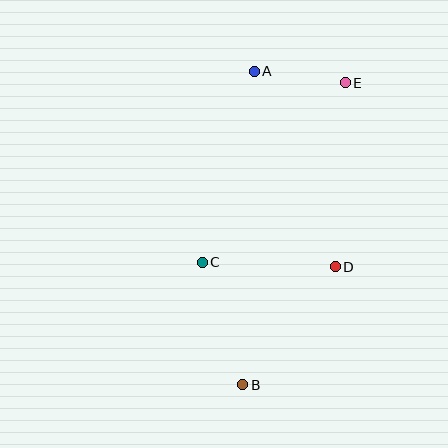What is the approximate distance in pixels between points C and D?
The distance between C and D is approximately 133 pixels.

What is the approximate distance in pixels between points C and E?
The distance between C and E is approximately 230 pixels.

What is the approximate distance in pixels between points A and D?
The distance between A and D is approximately 211 pixels.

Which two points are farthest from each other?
Points B and E are farthest from each other.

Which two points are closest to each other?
Points A and E are closest to each other.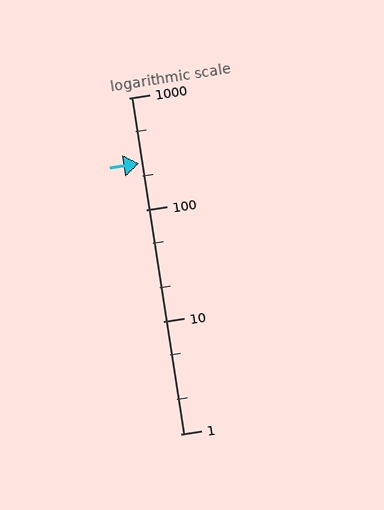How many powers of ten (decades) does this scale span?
The scale spans 3 decades, from 1 to 1000.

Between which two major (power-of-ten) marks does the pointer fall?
The pointer is between 100 and 1000.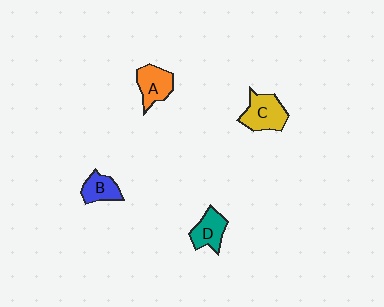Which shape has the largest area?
Shape C (yellow).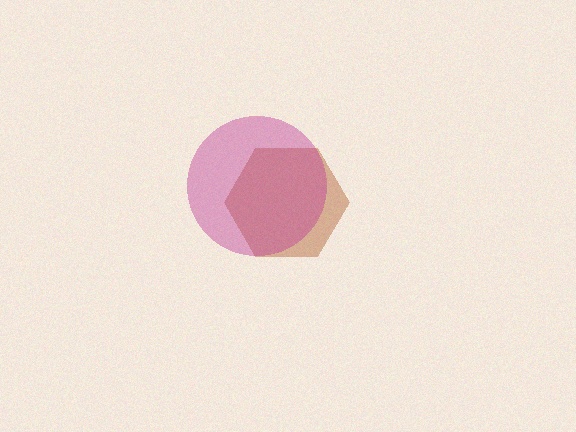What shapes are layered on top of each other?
The layered shapes are: a brown hexagon, a magenta circle.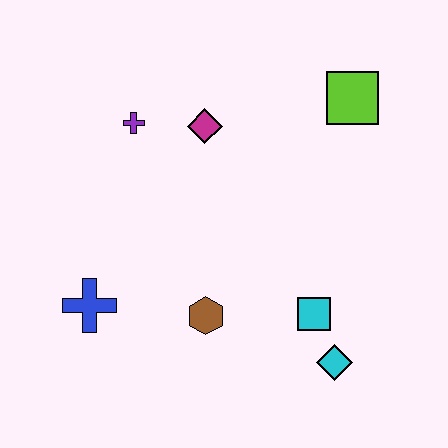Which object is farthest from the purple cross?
The cyan diamond is farthest from the purple cross.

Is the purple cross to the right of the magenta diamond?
No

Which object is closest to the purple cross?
The magenta diamond is closest to the purple cross.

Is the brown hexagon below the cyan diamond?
No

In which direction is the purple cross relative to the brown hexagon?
The purple cross is above the brown hexagon.